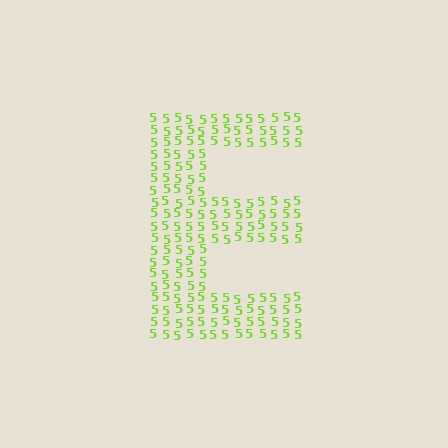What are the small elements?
The small elements are digit 5's.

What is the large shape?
The large shape is the letter E.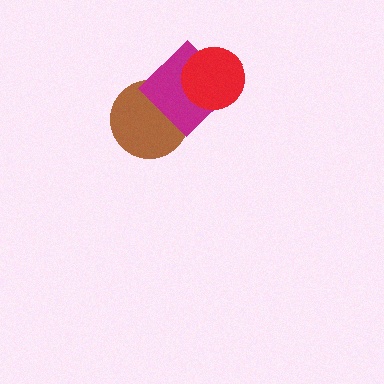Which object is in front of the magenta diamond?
The red circle is in front of the magenta diamond.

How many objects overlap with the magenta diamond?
2 objects overlap with the magenta diamond.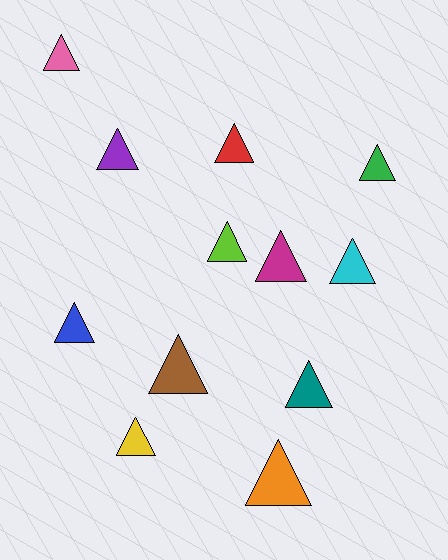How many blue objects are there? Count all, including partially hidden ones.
There is 1 blue object.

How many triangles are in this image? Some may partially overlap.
There are 12 triangles.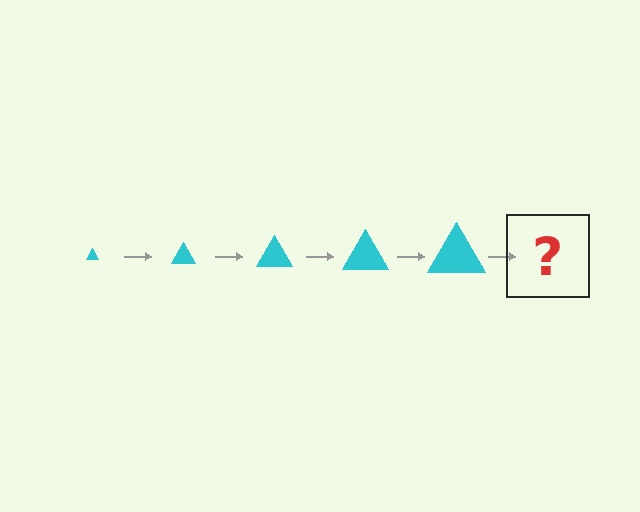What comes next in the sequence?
The next element should be a cyan triangle, larger than the previous one.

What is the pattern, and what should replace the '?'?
The pattern is that the triangle gets progressively larger each step. The '?' should be a cyan triangle, larger than the previous one.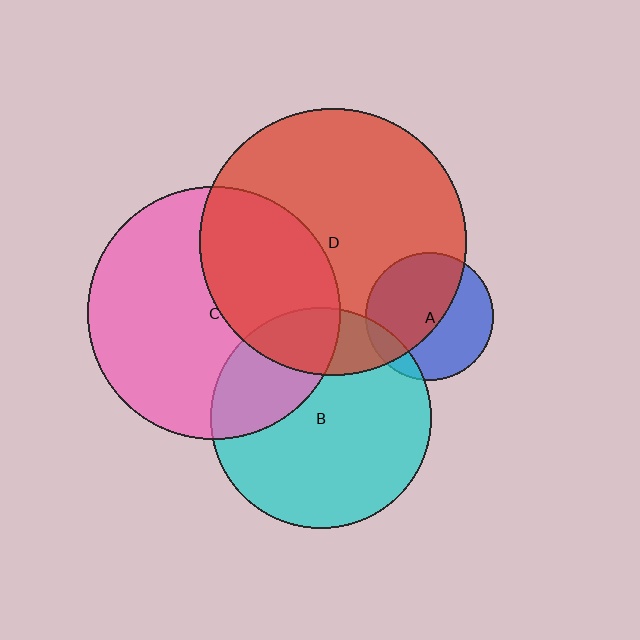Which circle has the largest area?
Circle D (red).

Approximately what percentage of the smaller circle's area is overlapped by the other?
Approximately 20%.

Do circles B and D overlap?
Yes.